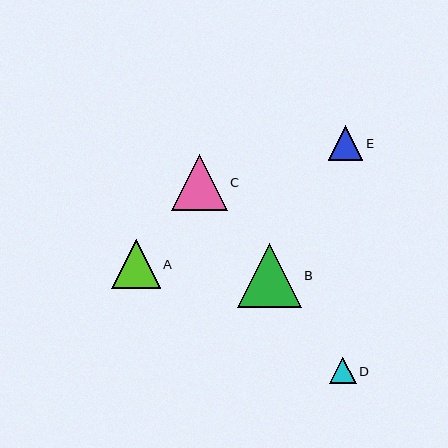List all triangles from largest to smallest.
From largest to smallest: B, C, A, E, D.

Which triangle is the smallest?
Triangle D is the smallest with a size of approximately 26 pixels.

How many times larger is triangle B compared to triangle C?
Triangle B is approximately 1.1 times the size of triangle C.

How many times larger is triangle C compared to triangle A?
Triangle C is approximately 1.2 times the size of triangle A.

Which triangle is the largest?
Triangle B is the largest with a size of approximately 63 pixels.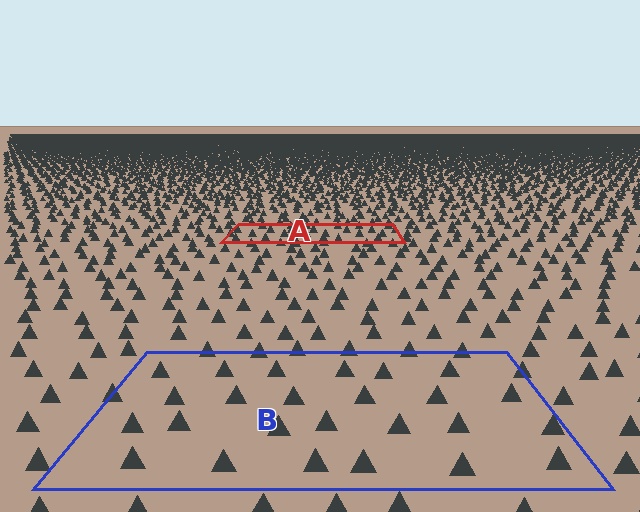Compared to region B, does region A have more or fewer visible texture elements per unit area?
Region A has more texture elements per unit area — they are packed more densely because it is farther away.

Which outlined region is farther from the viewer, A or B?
Region A is farther from the viewer — the texture elements inside it appear smaller and more densely packed.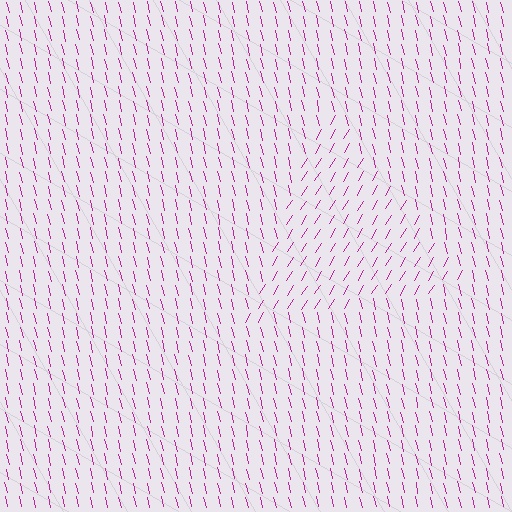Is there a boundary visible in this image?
Yes, there is a texture boundary formed by a change in line orientation.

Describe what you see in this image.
The image is filled with small magenta line segments. A triangle region in the image has lines oriented differently from the surrounding lines, creating a visible texture boundary.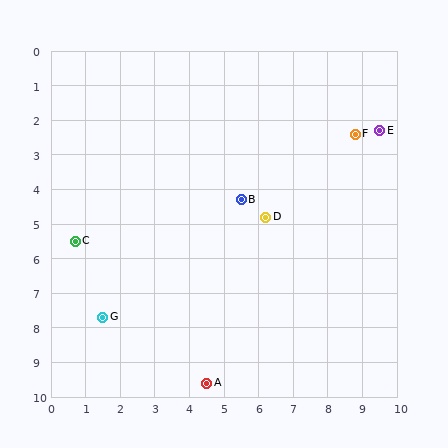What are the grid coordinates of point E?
Point E is at approximately (9.5, 2.3).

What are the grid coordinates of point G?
Point G is at approximately (1.5, 7.7).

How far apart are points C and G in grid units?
Points C and G are about 2.3 grid units apart.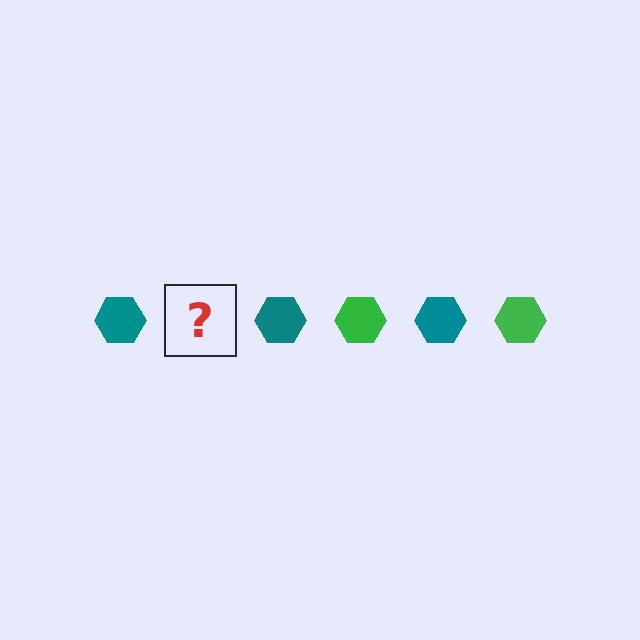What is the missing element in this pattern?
The missing element is a green hexagon.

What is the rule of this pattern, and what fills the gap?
The rule is that the pattern cycles through teal, green hexagons. The gap should be filled with a green hexagon.